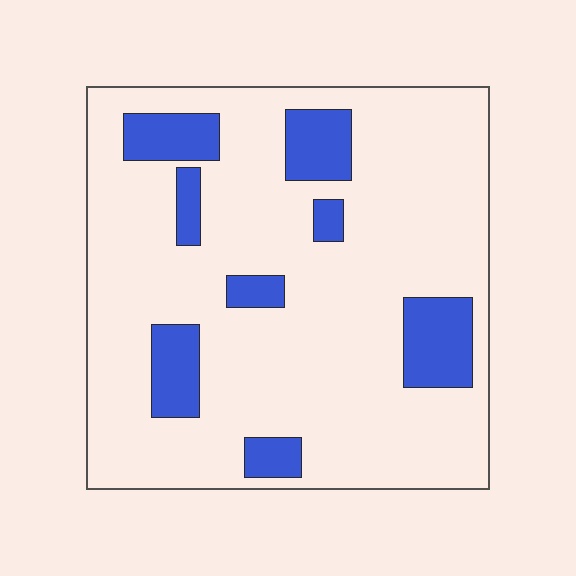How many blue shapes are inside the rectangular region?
8.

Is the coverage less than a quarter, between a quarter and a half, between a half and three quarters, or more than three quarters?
Less than a quarter.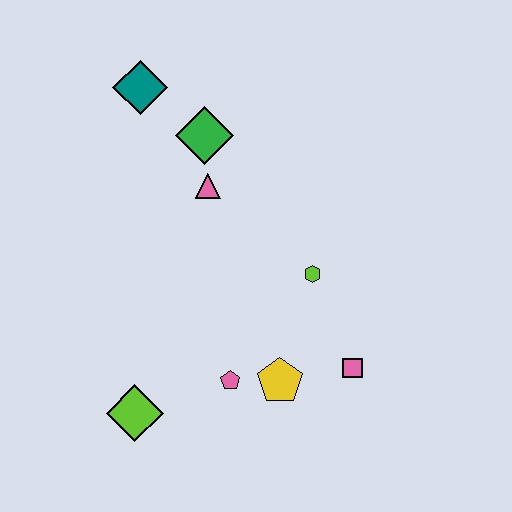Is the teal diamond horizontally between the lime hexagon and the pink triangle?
No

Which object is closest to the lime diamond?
The pink pentagon is closest to the lime diamond.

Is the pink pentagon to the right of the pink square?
No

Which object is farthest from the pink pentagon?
The teal diamond is farthest from the pink pentagon.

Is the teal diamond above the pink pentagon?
Yes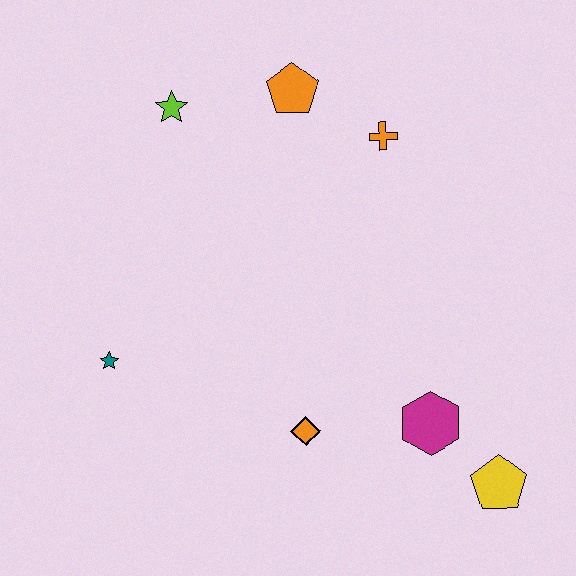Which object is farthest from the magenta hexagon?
The lime star is farthest from the magenta hexagon.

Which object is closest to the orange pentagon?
The orange cross is closest to the orange pentagon.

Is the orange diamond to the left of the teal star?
No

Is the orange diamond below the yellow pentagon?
No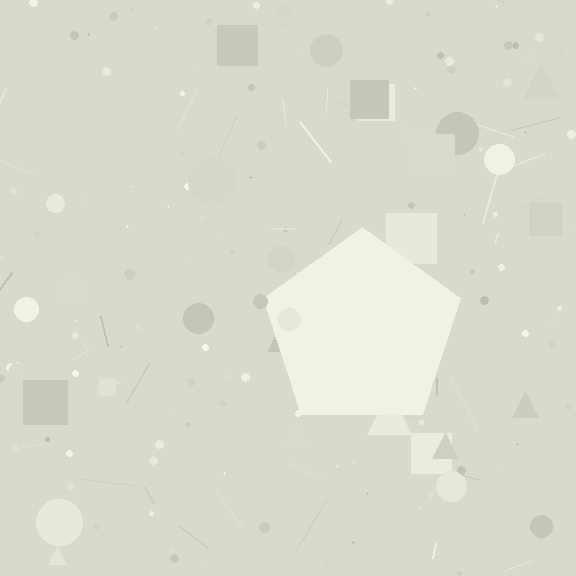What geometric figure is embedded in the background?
A pentagon is embedded in the background.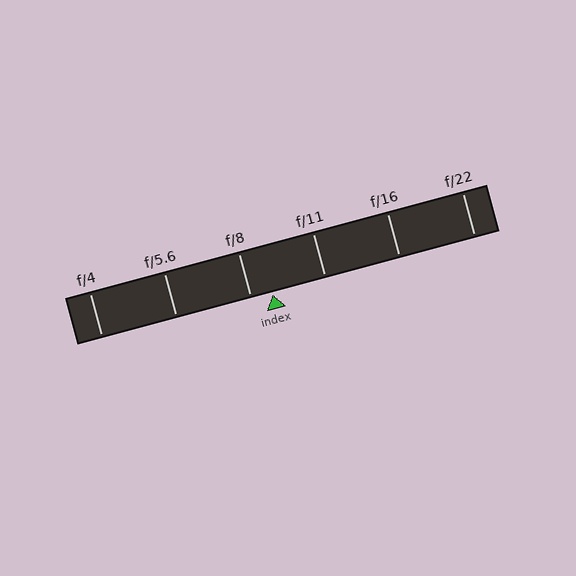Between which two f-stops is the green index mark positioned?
The index mark is between f/8 and f/11.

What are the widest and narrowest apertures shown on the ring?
The widest aperture shown is f/4 and the narrowest is f/22.